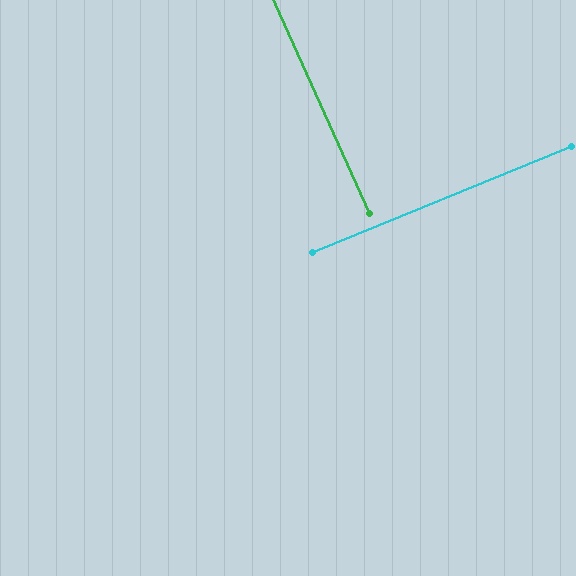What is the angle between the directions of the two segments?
Approximately 88 degrees.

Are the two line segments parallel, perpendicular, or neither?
Perpendicular — they meet at approximately 88°.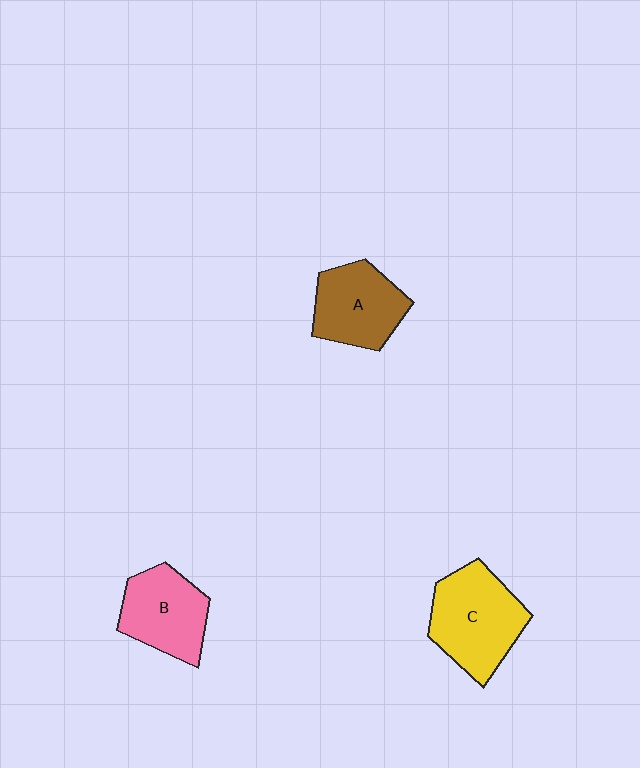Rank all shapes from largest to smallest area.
From largest to smallest: C (yellow), B (pink), A (brown).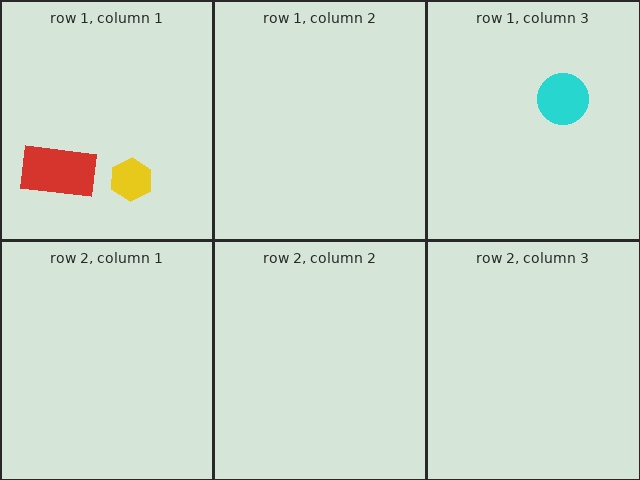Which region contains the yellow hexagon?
The row 1, column 1 region.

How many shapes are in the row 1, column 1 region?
2.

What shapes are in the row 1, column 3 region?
The cyan circle.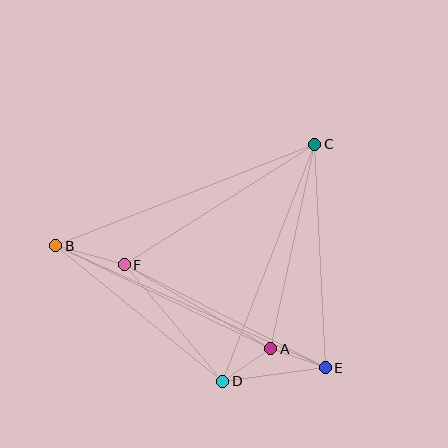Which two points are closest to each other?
Points A and E are closest to each other.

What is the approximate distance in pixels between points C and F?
The distance between C and F is approximately 225 pixels.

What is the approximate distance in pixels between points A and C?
The distance between A and C is approximately 209 pixels.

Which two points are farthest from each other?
Points B and E are farthest from each other.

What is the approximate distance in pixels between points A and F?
The distance between A and F is approximately 169 pixels.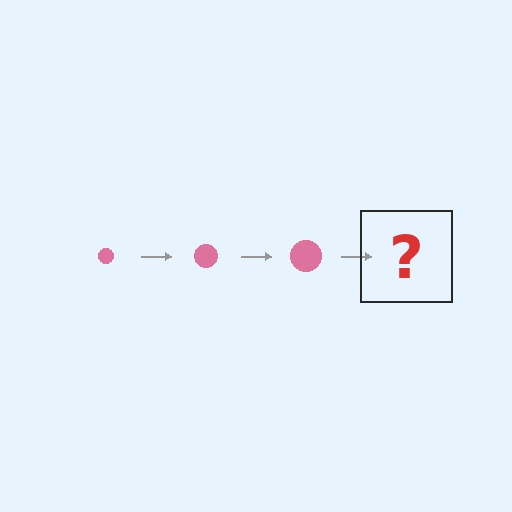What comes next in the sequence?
The next element should be a pink circle, larger than the previous one.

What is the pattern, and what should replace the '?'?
The pattern is that the circle gets progressively larger each step. The '?' should be a pink circle, larger than the previous one.